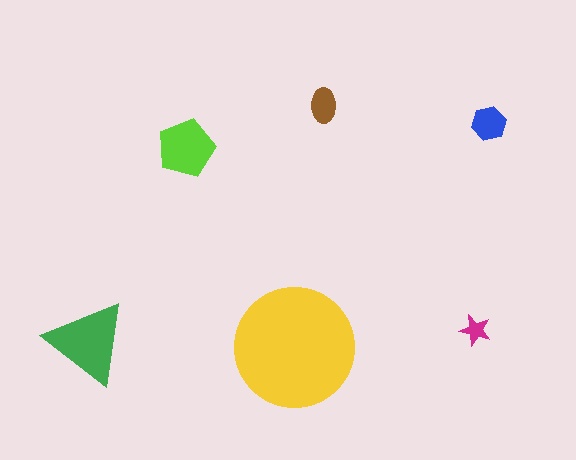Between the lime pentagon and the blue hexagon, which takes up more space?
The lime pentagon.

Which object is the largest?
The yellow circle.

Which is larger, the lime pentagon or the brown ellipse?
The lime pentagon.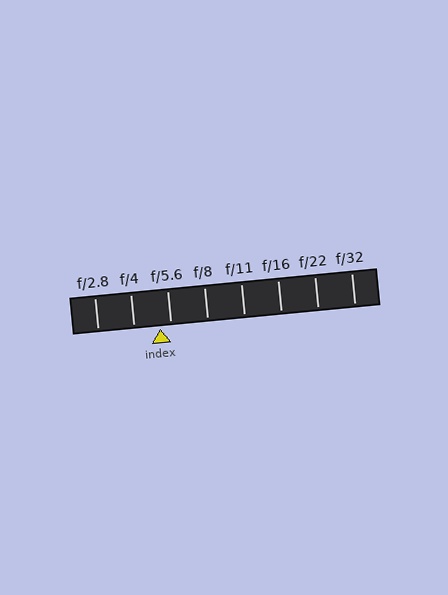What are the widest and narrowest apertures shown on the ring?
The widest aperture shown is f/2.8 and the narrowest is f/32.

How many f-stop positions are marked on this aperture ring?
There are 8 f-stop positions marked.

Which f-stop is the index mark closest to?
The index mark is closest to f/5.6.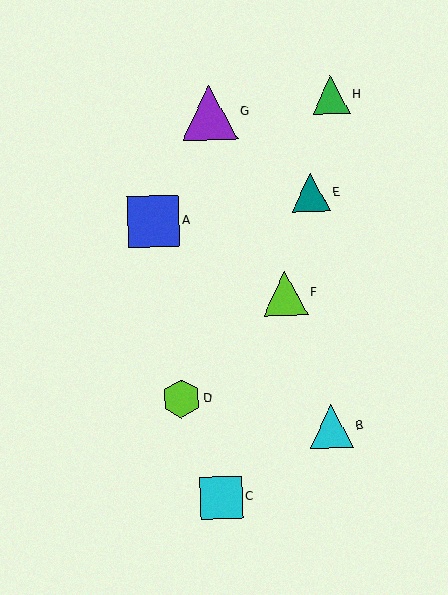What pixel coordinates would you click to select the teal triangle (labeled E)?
Click at (311, 193) to select the teal triangle E.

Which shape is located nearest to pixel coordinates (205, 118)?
The purple triangle (labeled G) at (209, 113) is nearest to that location.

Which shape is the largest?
The purple triangle (labeled G) is the largest.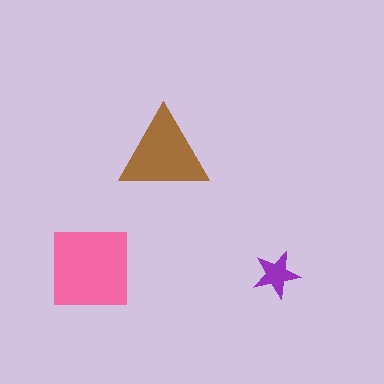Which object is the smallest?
The purple star.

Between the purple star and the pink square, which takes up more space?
The pink square.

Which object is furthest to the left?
The pink square is leftmost.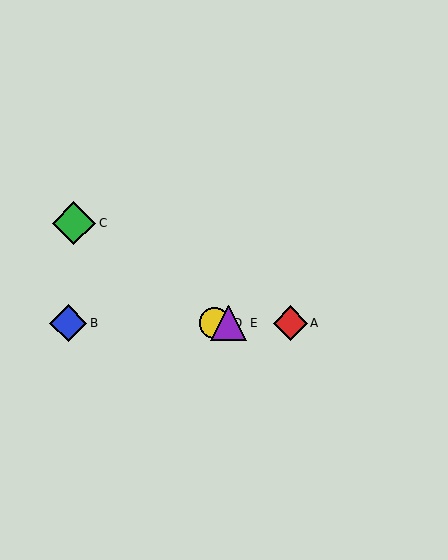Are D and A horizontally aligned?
Yes, both are at y≈323.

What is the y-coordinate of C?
Object C is at y≈223.